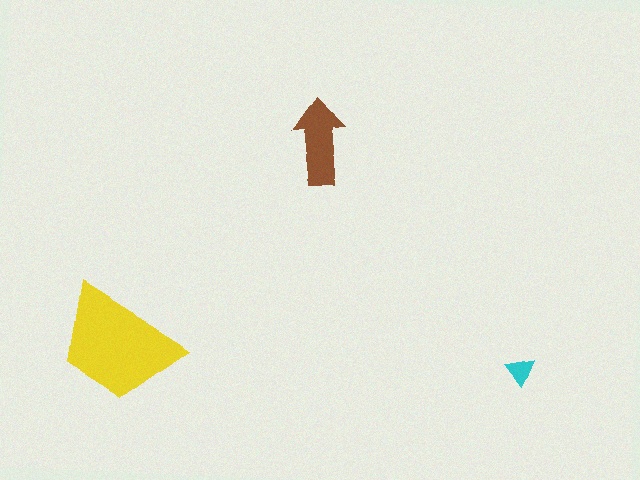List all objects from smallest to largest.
The cyan triangle, the brown arrow, the yellow trapezoid.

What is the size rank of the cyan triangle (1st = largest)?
3rd.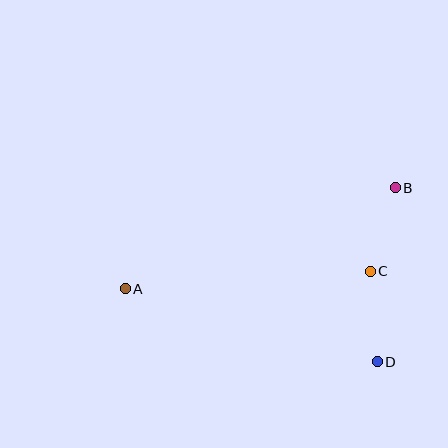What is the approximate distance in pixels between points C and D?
The distance between C and D is approximately 91 pixels.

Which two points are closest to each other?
Points B and C are closest to each other.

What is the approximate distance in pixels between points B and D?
The distance between B and D is approximately 175 pixels.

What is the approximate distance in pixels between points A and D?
The distance between A and D is approximately 262 pixels.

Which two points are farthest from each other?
Points A and B are farthest from each other.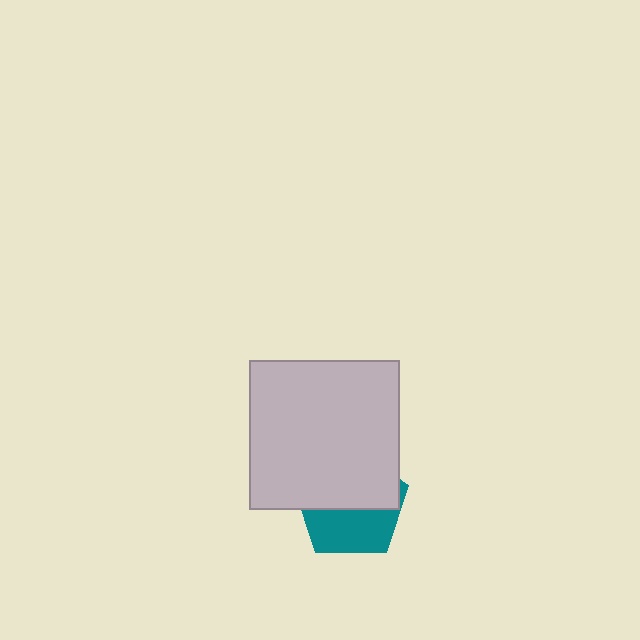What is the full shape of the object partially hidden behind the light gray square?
The partially hidden object is a teal pentagon.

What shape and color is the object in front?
The object in front is a light gray square.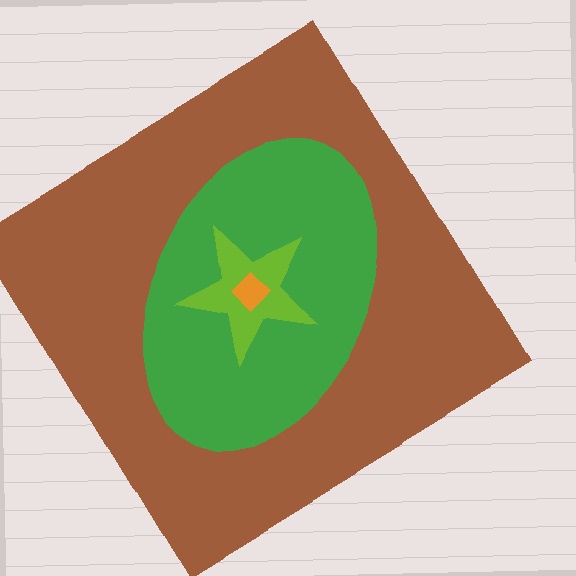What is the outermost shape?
The brown diamond.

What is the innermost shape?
The orange diamond.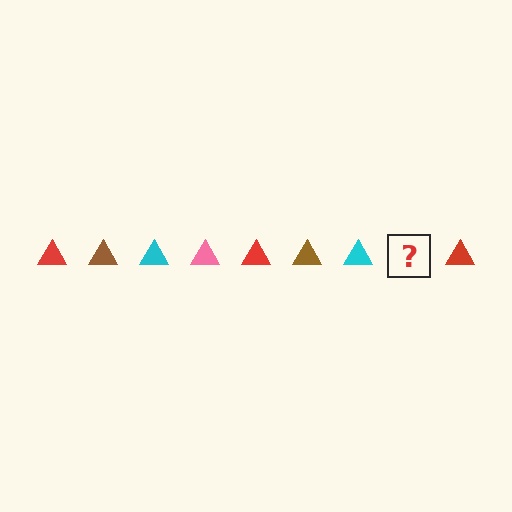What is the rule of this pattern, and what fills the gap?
The rule is that the pattern cycles through red, brown, cyan, pink triangles. The gap should be filled with a pink triangle.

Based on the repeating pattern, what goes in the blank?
The blank should be a pink triangle.